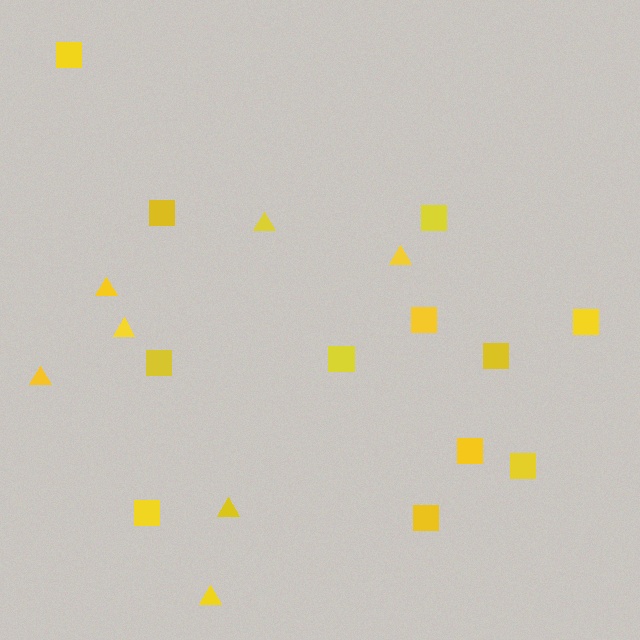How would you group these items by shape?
There are 2 groups: one group of squares (12) and one group of triangles (7).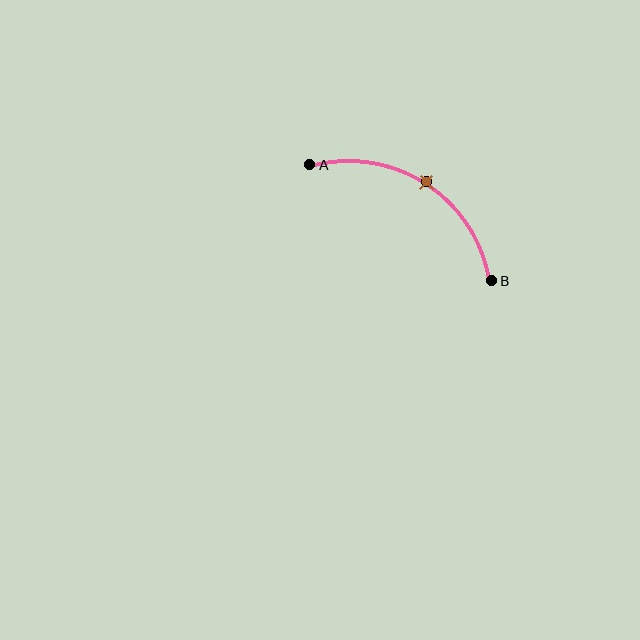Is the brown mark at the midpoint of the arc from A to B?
Yes. The brown mark lies on the arc at equal arc-length from both A and B — it is the arc midpoint.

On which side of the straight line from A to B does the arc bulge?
The arc bulges above the straight line connecting A and B.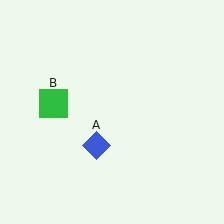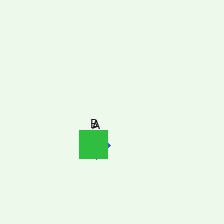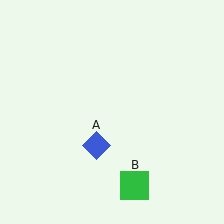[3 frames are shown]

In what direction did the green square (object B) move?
The green square (object B) moved down and to the right.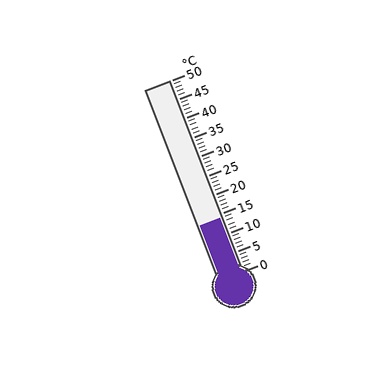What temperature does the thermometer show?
The thermometer shows approximately 14°C.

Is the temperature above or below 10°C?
The temperature is above 10°C.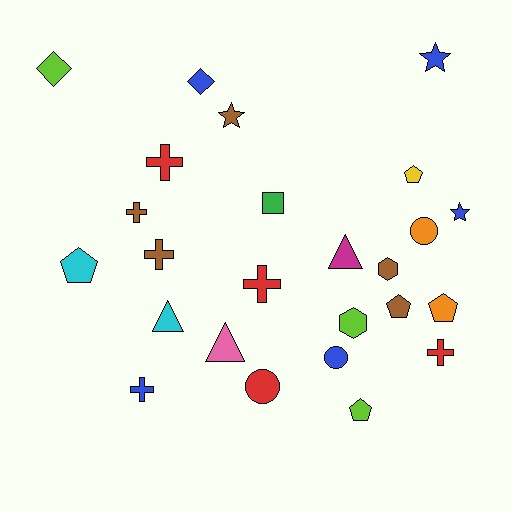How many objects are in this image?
There are 25 objects.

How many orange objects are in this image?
There are 2 orange objects.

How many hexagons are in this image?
There are 2 hexagons.